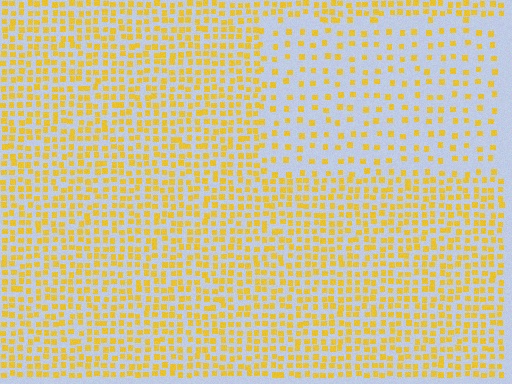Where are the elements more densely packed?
The elements are more densely packed outside the rectangle boundary.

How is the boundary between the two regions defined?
The boundary is defined by a change in element density (approximately 2.3x ratio). All elements are the same color, size, and shape.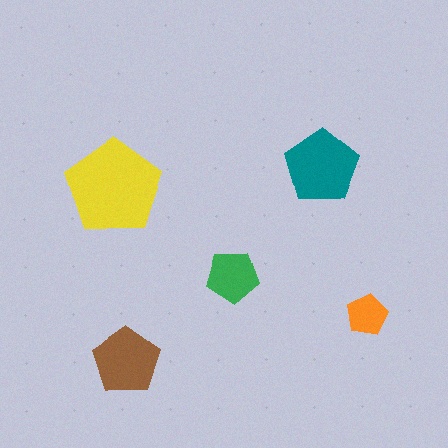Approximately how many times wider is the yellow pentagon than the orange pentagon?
About 2.5 times wider.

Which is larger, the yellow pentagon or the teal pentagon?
The yellow one.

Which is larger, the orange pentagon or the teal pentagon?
The teal one.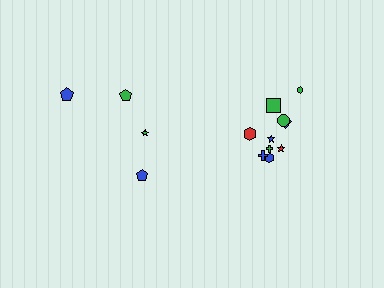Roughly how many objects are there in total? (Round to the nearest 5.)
Roughly 15 objects in total.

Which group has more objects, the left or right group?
The right group.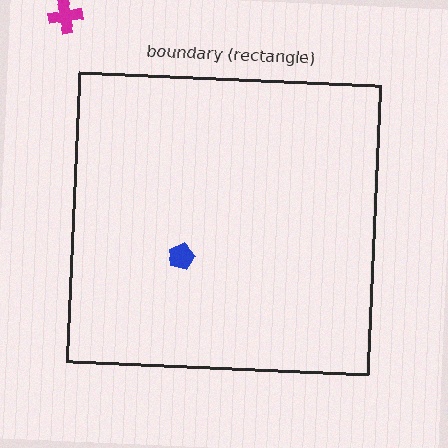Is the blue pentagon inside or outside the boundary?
Inside.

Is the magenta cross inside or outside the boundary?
Outside.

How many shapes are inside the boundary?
1 inside, 1 outside.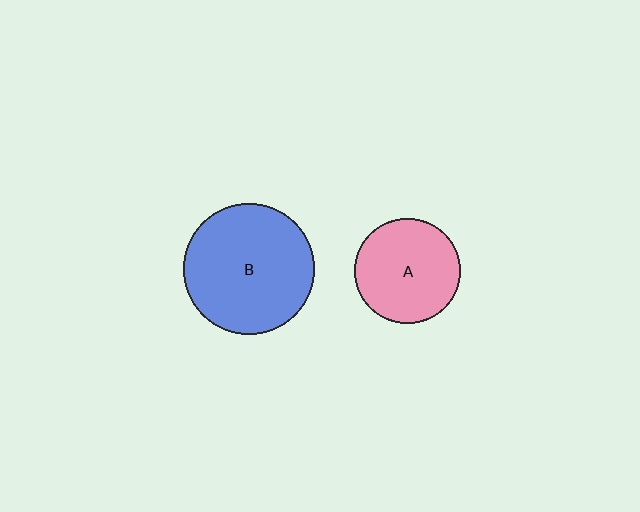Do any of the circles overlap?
No, none of the circles overlap.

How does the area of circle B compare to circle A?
Approximately 1.5 times.